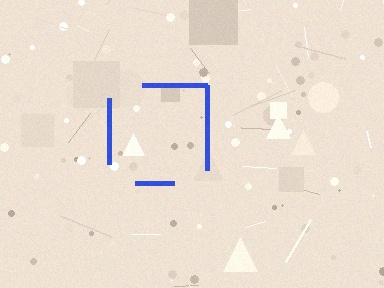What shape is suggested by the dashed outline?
The dashed outline suggests a square.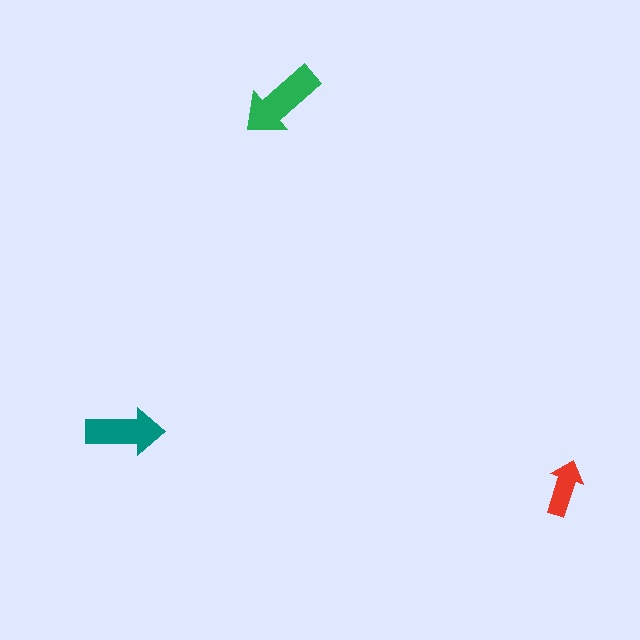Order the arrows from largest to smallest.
the green one, the teal one, the red one.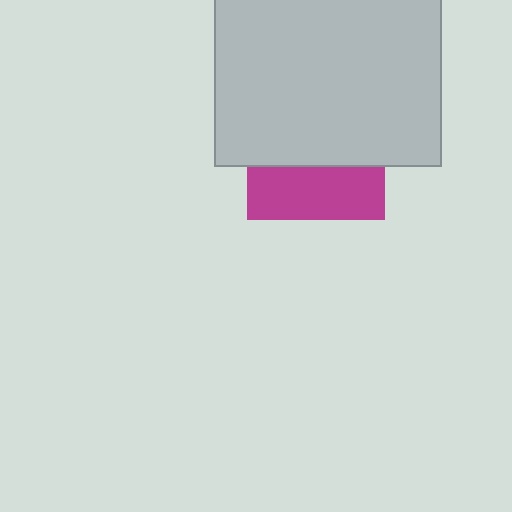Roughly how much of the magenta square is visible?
A small part of it is visible (roughly 38%).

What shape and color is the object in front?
The object in front is a light gray rectangle.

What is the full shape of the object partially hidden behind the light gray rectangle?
The partially hidden object is a magenta square.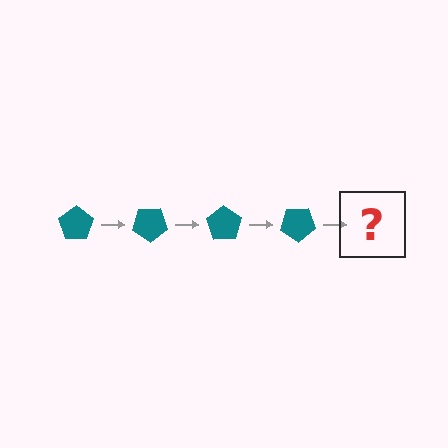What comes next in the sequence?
The next element should be a teal pentagon rotated 140 degrees.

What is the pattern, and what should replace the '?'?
The pattern is that the pentagon rotates 35 degrees each step. The '?' should be a teal pentagon rotated 140 degrees.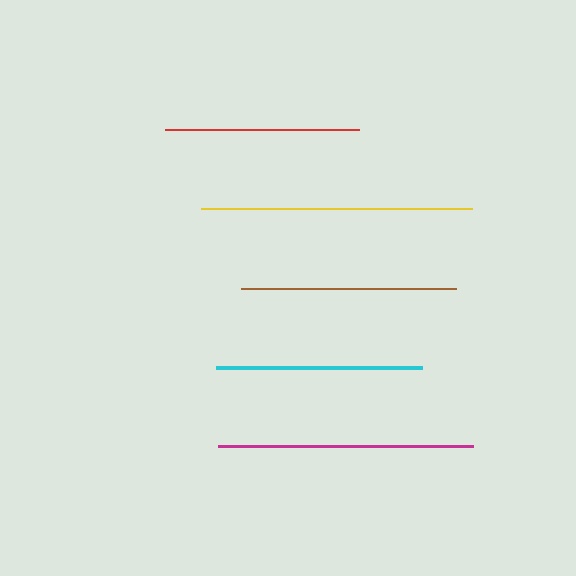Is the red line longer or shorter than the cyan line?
The cyan line is longer than the red line.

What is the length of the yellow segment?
The yellow segment is approximately 271 pixels long.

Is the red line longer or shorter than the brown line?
The brown line is longer than the red line.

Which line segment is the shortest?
The red line is the shortest at approximately 195 pixels.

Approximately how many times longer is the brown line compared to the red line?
The brown line is approximately 1.1 times the length of the red line.